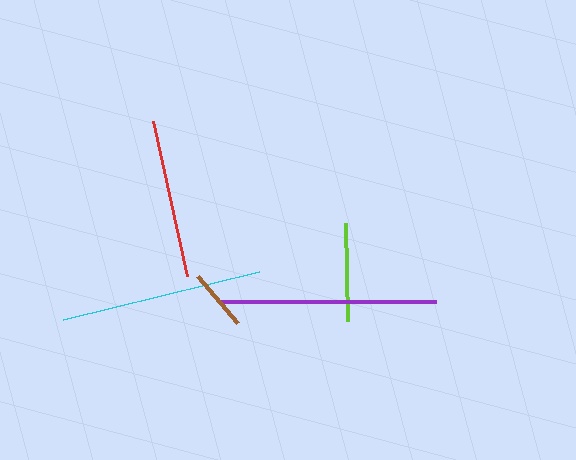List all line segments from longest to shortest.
From longest to shortest: purple, cyan, red, lime, brown.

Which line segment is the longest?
The purple line is the longest at approximately 216 pixels.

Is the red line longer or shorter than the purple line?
The purple line is longer than the red line.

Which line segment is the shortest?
The brown line is the shortest at approximately 61 pixels.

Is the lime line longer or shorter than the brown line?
The lime line is longer than the brown line.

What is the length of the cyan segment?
The cyan segment is approximately 202 pixels long.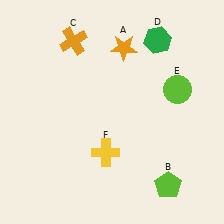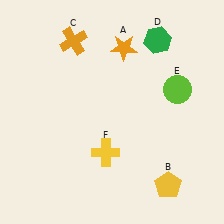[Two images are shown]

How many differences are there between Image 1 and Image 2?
There is 1 difference between the two images.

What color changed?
The pentagon (B) changed from lime in Image 1 to yellow in Image 2.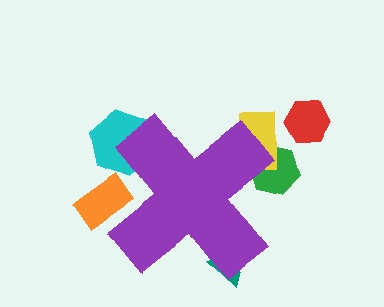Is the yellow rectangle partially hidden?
Yes, the yellow rectangle is partially hidden behind the purple cross.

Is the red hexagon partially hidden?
No, the red hexagon is fully visible.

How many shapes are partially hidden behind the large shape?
5 shapes are partially hidden.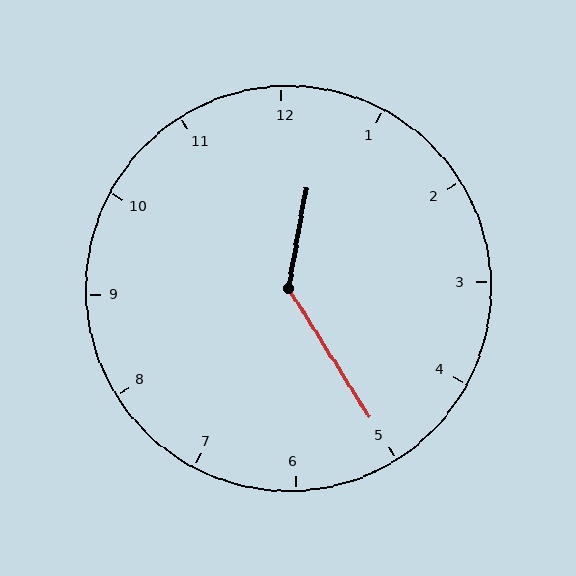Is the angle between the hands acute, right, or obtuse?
It is obtuse.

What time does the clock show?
12:25.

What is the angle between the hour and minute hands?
Approximately 138 degrees.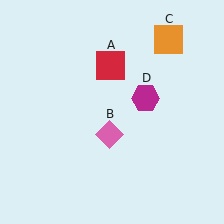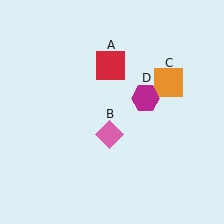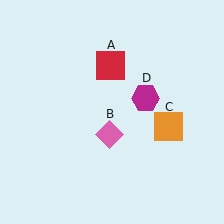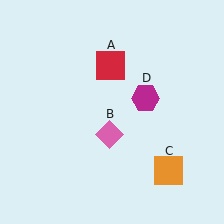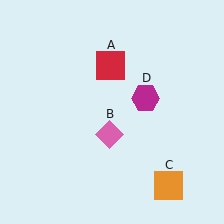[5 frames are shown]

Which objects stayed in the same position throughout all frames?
Red square (object A) and pink diamond (object B) and magenta hexagon (object D) remained stationary.